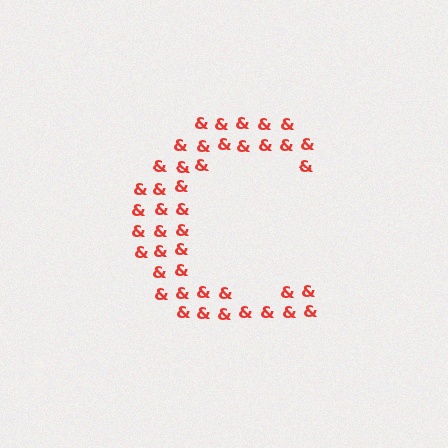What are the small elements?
The small elements are ampersands.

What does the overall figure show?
The overall figure shows the letter C.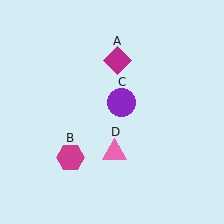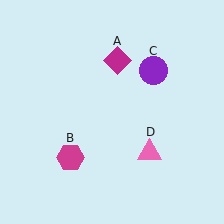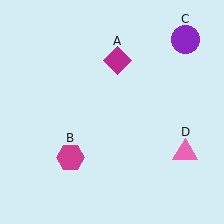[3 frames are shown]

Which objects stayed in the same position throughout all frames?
Magenta diamond (object A) and magenta hexagon (object B) remained stationary.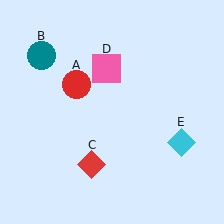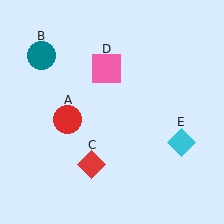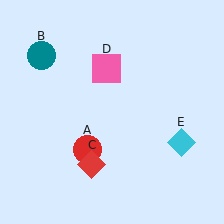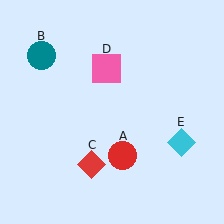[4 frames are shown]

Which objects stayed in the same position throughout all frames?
Teal circle (object B) and red diamond (object C) and pink square (object D) and cyan diamond (object E) remained stationary.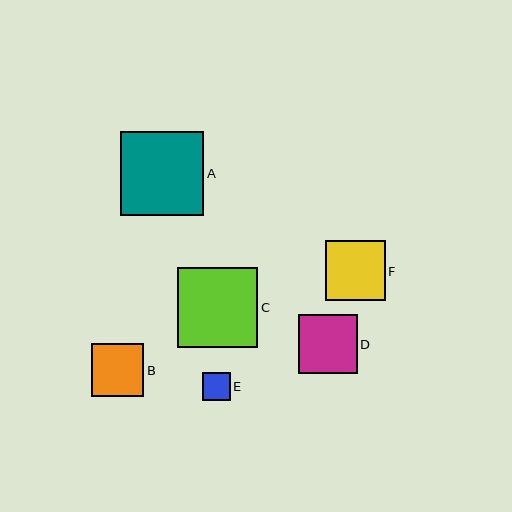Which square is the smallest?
Square E is the smallest with a size of approximately 28 pixels.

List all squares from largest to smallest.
From largest to smallest: A, C, F, D, B, E.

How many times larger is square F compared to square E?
Square F is approximately 2.1 times the size of square E.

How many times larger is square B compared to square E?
Square B is approximately 1.9 times the size of square E.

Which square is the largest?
Square A is the largest with a size of approximately 83 pixels.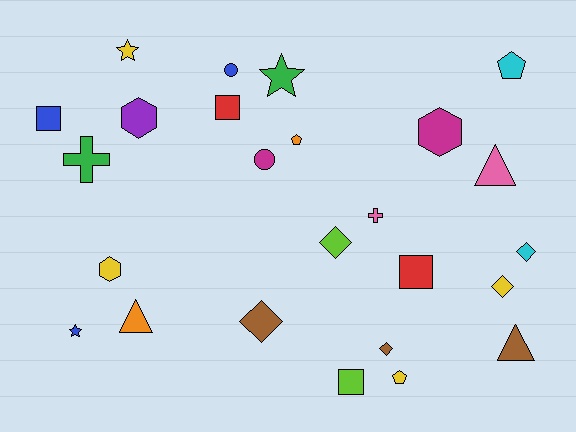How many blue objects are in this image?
There are 3 blue objects.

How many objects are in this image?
There are 25 objects.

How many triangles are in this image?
There are 3 triangles.